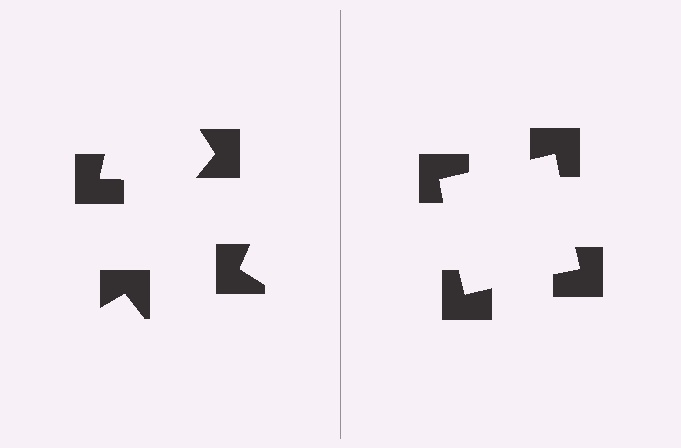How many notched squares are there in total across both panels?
8 — 4 on each side.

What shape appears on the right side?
An illusory square.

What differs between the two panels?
The notched squares are positioned identically on both sides; only the wedge orientations differ. On the right they align to a square; on the left they are misaligned.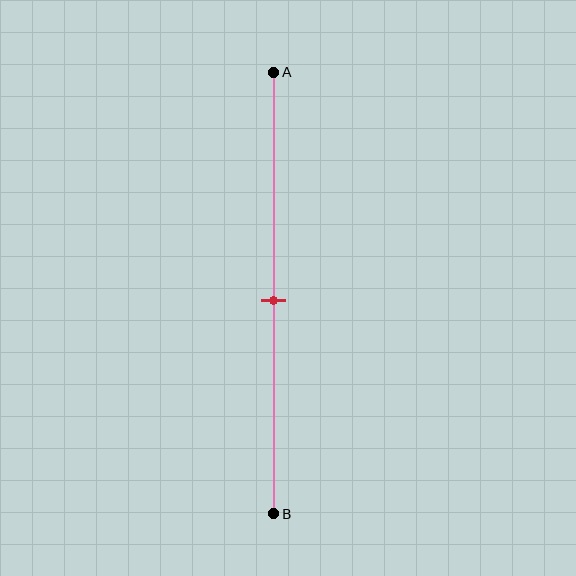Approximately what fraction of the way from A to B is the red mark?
The red mark is approximately 50% of the way from A to B.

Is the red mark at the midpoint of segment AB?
Yes, the mark is approximately at the midpoint.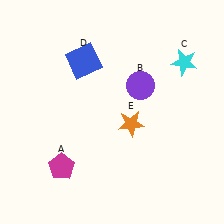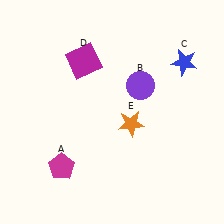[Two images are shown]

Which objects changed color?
C changed from cyan to blue. D changed from blue to magenta.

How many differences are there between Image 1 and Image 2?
There are 2 differences between the two images.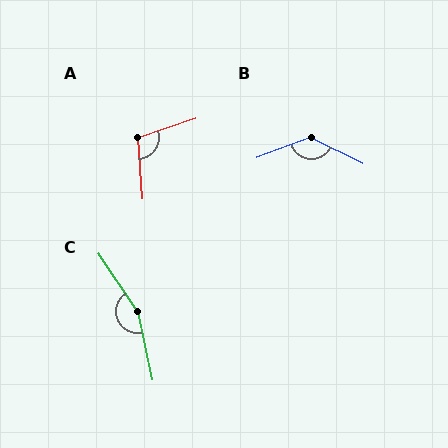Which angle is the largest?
C, at approximately 158 degrees.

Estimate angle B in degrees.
Approximately 133 degrees.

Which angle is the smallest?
A, at approximately 104 degrees.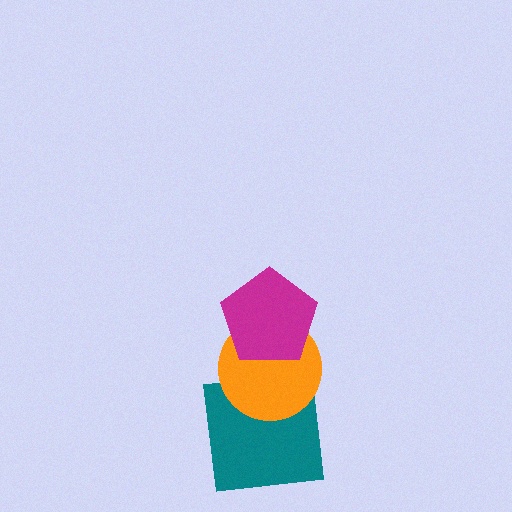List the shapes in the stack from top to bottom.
From top to bottom: the magenta pentagon, the orange circle, the teal square.